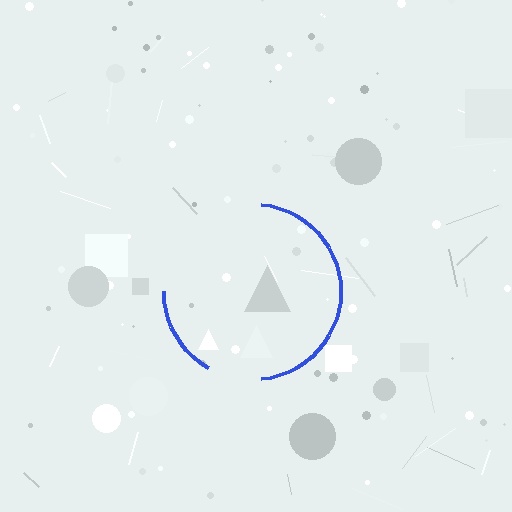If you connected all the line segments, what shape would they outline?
They would outline a circle.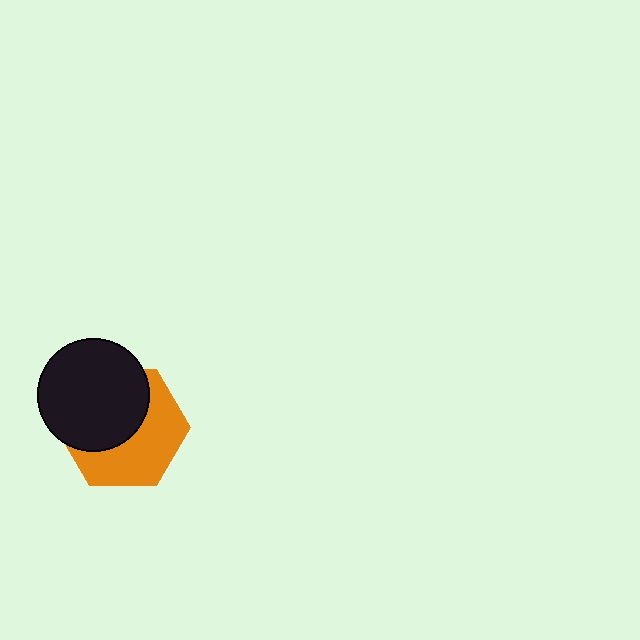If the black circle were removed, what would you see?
You would see the complete orange hexagon.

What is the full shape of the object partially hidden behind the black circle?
The partially hidden object is an orange hexagon.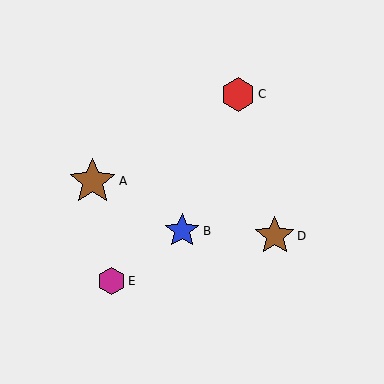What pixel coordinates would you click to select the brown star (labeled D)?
Click at (275, 236) to select the brown star D.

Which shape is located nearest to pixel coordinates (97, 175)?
The brown star (labeled A) at (93, 181) is nearest to that location.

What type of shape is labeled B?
Shape B is a blue star.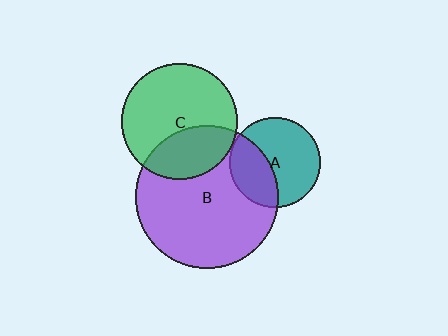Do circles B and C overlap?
Yes.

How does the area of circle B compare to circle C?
Approximately 1.5 times.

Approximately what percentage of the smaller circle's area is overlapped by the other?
Approximately 30%.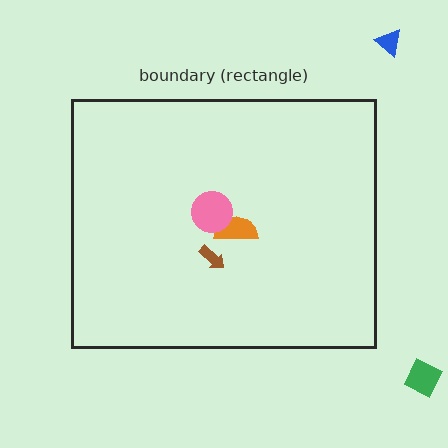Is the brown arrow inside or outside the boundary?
Inside.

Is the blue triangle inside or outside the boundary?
Outside.